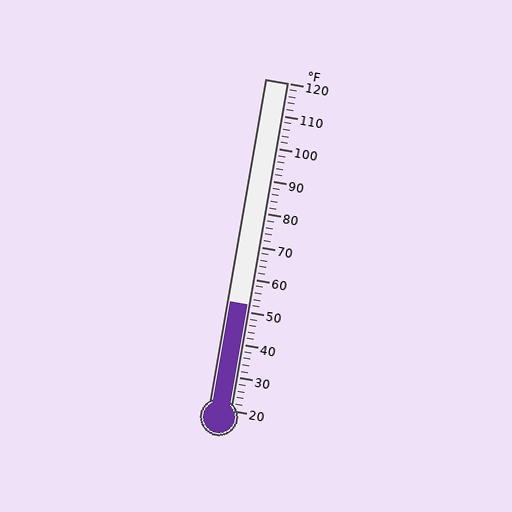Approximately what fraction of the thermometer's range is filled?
The thermometer is filled to approximately 30% of its range.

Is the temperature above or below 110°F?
The temperature is below 110°F.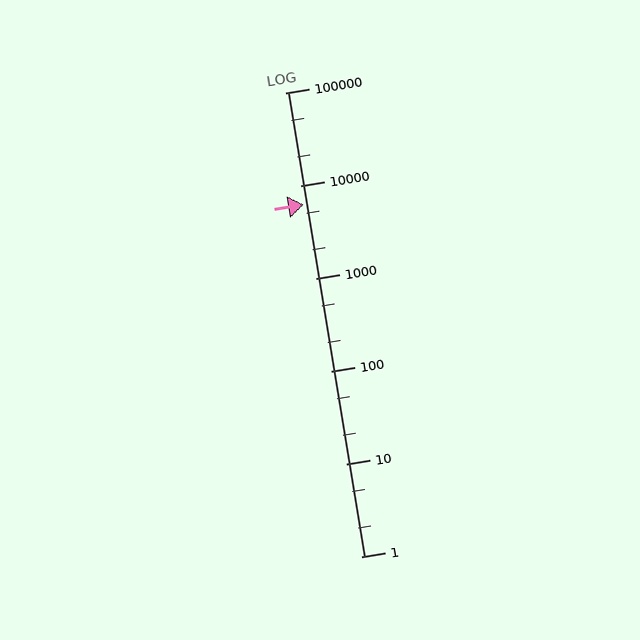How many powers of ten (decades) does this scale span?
The scale spans 5 decades, from 1 to 100000.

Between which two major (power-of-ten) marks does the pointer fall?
The pointer is between 1000 and 10000.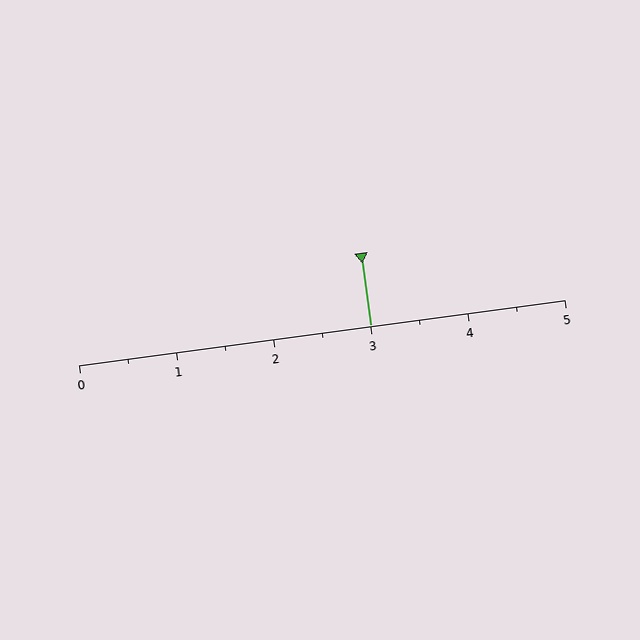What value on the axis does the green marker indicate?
The marker indicates approximately 3.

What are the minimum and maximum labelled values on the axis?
The axis runs from 0 to 5.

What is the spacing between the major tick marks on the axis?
The major ticks are spaced 1 apart.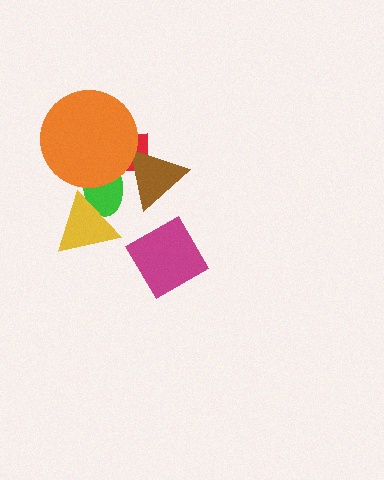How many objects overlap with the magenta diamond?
0 objects overlap with the magenta diamond.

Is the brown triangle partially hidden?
Yes, it is partially covered by another shape.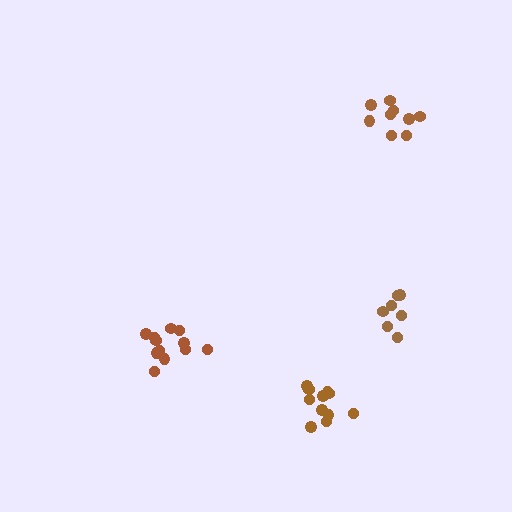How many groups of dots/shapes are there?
There are 4 groups.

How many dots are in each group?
Group 1: 9 dots, Group 2: 7 dots, Group 3: 12 dots, Group 4: 11 dots (39 total).